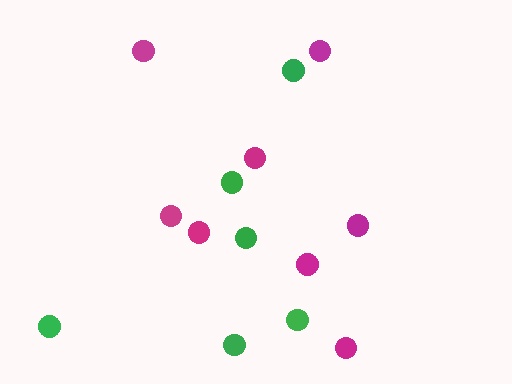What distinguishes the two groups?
There are 2 groups: one group of green circles (6) and one group of magenta circles (8).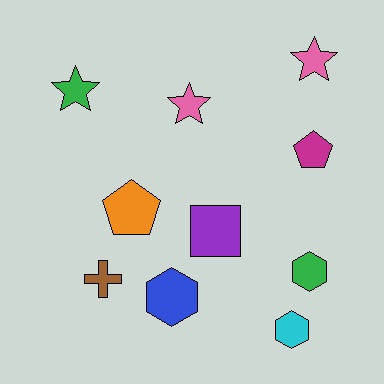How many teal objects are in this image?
There are no teal objects.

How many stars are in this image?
There are 3 stars.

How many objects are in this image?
There are 10 objects.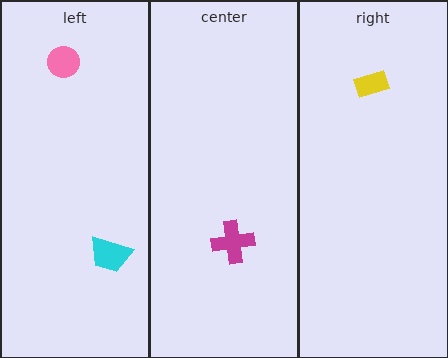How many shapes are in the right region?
1.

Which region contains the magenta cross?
The center region.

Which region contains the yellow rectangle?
The right region.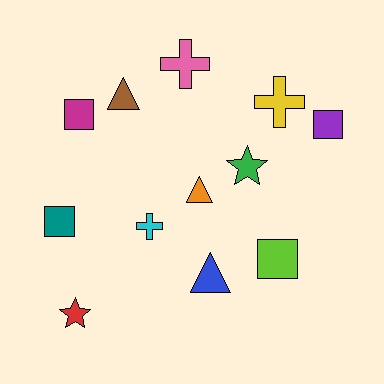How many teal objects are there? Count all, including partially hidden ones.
There is 1 teal object.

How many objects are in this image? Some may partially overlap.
There are 12 objects.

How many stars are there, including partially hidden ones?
There are 2 stars.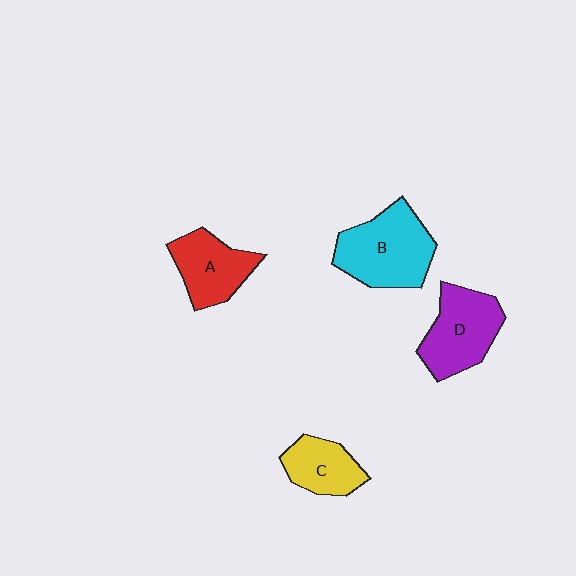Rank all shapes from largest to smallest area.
From largest to smallest: B (cyan), D (purple), A (red), C (yellow).